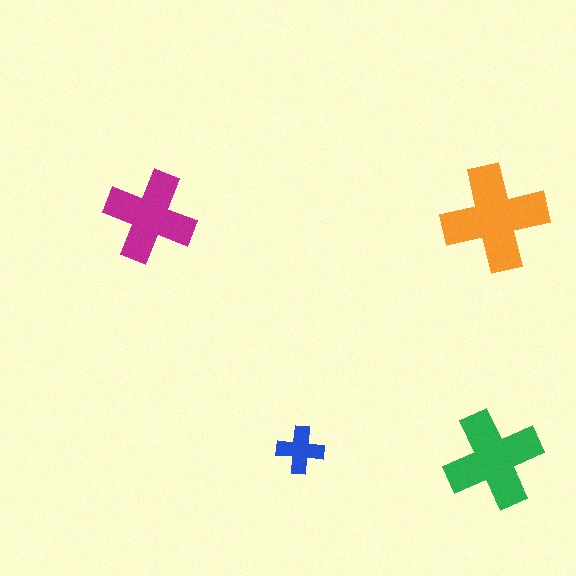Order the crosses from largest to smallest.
the orange one, the green one, the magenta one, the blue one.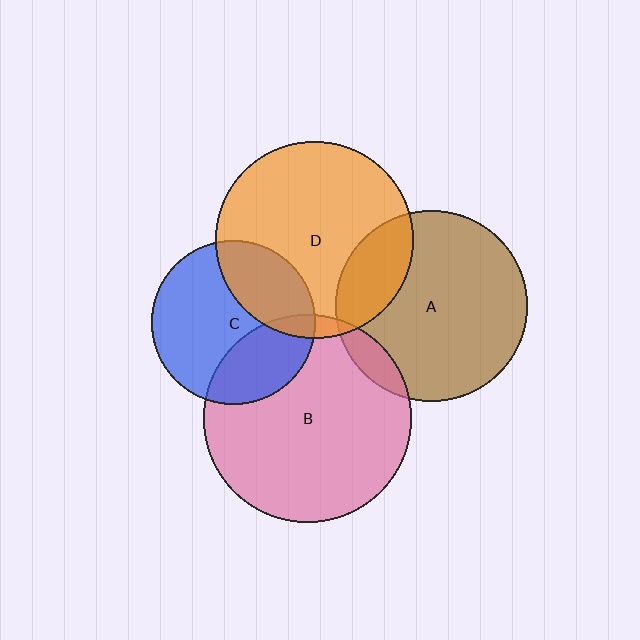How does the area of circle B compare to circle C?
Approximately 1.6 times.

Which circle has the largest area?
Circle B (pink).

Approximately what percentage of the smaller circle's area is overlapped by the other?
Approximately 10%.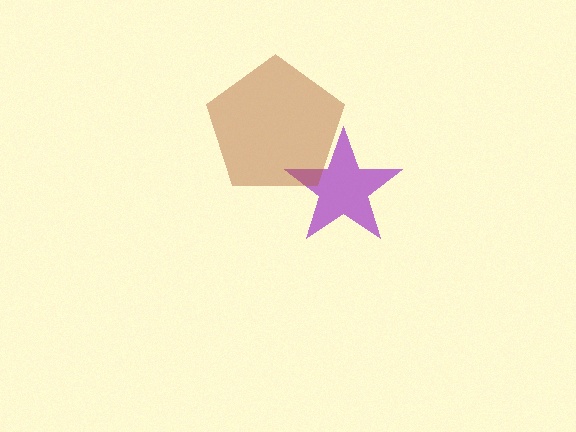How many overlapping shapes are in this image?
There are 2 overlapping shapes in the image.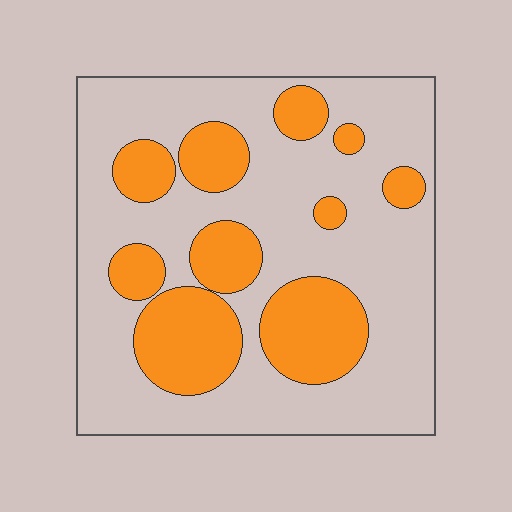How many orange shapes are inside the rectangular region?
10.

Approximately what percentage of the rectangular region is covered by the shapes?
Approximately 30%.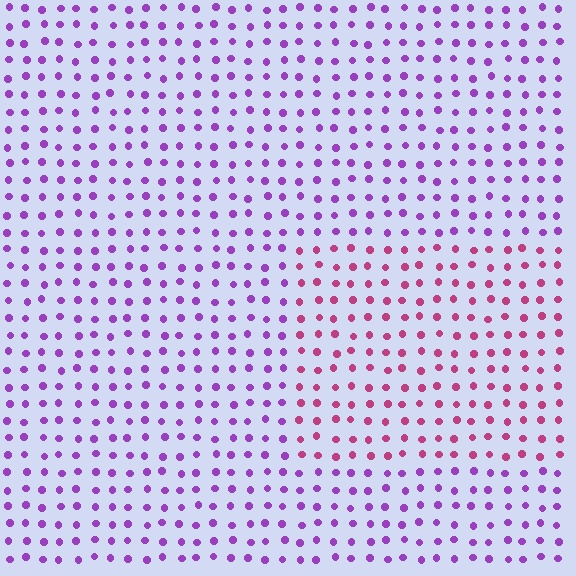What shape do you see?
I see a rectangle.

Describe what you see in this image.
The image is filled with small purple elements in a uniform arrangement. A rectangle-shaped region is visible where the elements are tinted to a slightly different hue, forming a subtle color boundary.